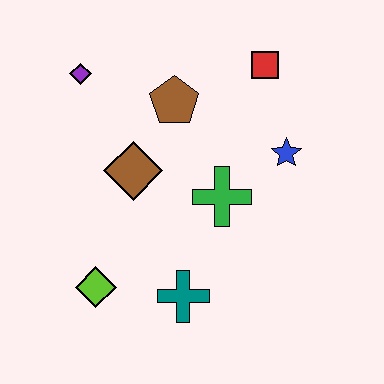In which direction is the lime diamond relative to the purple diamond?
The lime diamond is below the purple diamond.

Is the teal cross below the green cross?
Yes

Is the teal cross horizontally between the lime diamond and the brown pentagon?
No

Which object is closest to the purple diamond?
The brown pentagon is closest to the purple diamond.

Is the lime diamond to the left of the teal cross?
Yes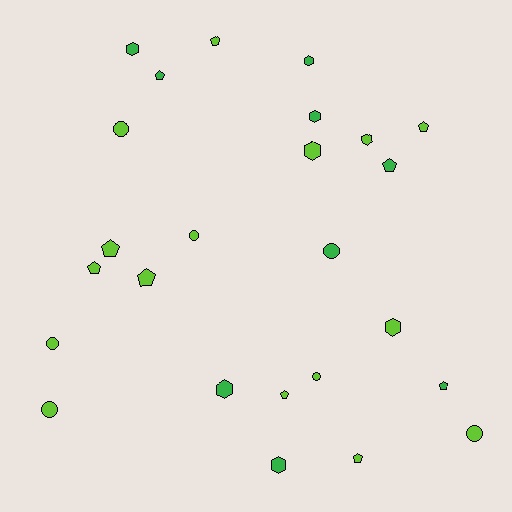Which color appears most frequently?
Lime, with 16 objects.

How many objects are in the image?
There are 25 objects.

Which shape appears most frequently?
Pentagon, with 10 objects.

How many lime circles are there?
There are 6 lime circles.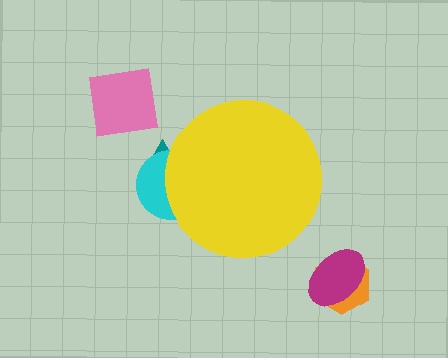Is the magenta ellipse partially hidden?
No, the magenta ellipse is fully visible.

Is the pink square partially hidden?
No, the pink square is fully visible.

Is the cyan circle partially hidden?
Yes, the cyan circle is partially hidden behind the yellow circle.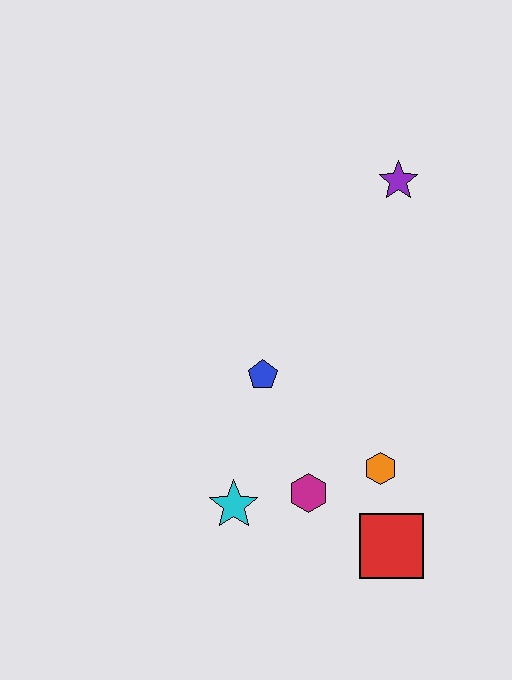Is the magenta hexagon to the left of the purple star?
Yes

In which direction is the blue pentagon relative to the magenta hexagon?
The blue pentagon is above the magenta hexagon.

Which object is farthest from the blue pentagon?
The purple star is farthest from the blue pentagon.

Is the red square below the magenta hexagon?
Yes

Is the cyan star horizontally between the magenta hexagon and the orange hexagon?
No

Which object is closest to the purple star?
The blue pentagon is closest to the purple star.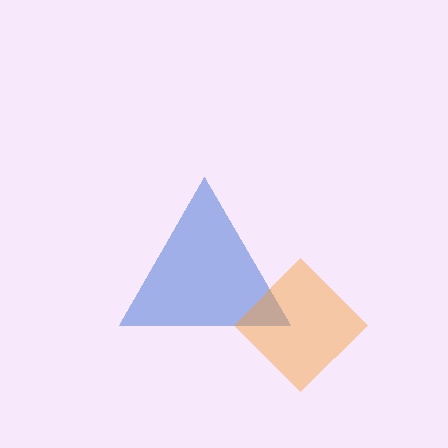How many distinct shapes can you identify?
There are 2 distinct shapes: a blue triangle, an orange diamond.